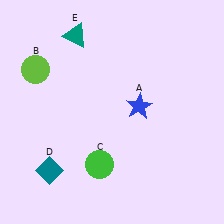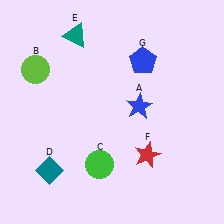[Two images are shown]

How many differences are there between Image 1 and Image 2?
There are 2 differences between the two images.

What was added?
A red star (F), a blue pentagon (G) were added in Image 2.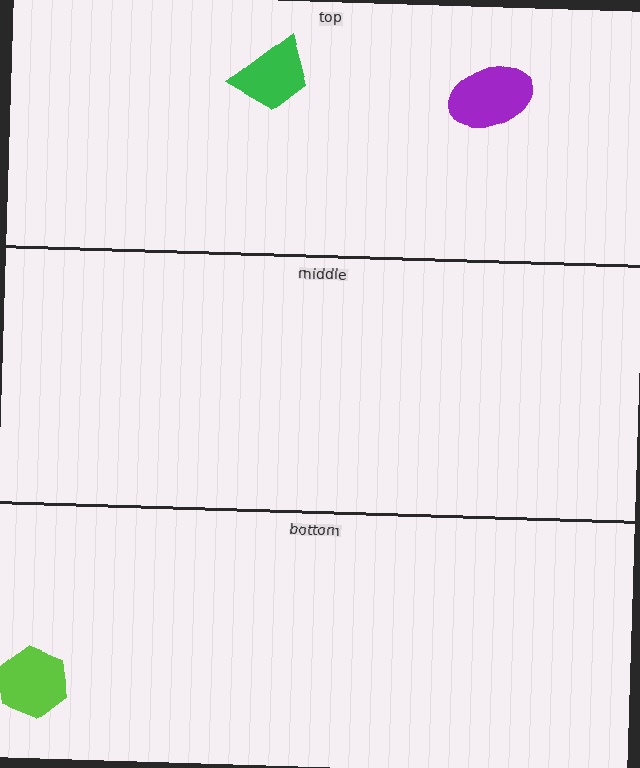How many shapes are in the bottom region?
1.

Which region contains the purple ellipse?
The top region.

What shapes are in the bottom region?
The lime hexagon.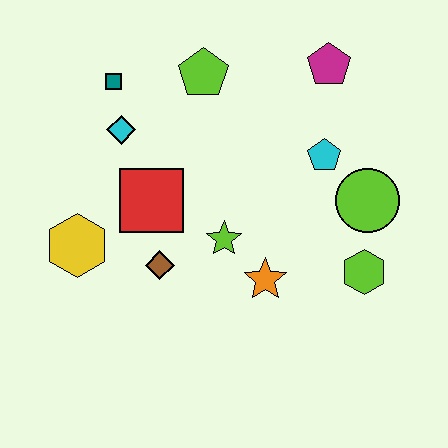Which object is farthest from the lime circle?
The yellow hexagon is farthest from the lime circle.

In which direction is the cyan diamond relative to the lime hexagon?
The cyan diamond is to the left of the lime hexagon.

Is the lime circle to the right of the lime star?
Yes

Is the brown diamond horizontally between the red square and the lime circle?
Yes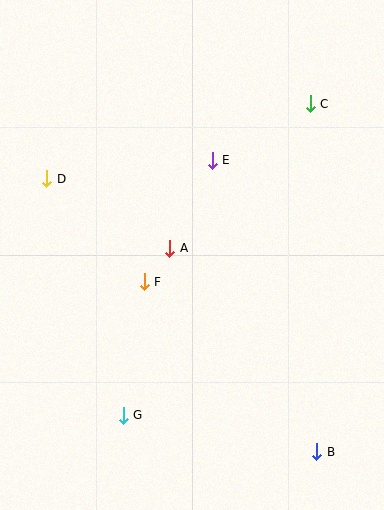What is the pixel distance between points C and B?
The distance between C and B is 348 pixels.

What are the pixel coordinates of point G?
Point G is at (123, 415).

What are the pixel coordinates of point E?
Point E is at (212, 160).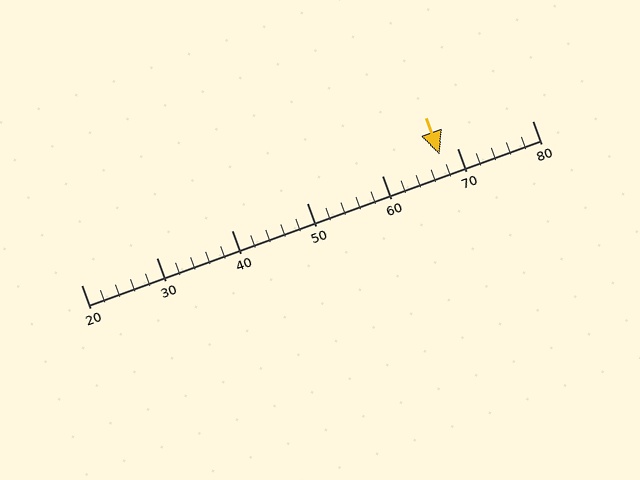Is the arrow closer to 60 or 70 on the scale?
The arrow is closer to 70.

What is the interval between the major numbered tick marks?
The major tick marks are spaced 10 units apart.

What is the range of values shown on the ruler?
The ruler shows values from 20 to 80.